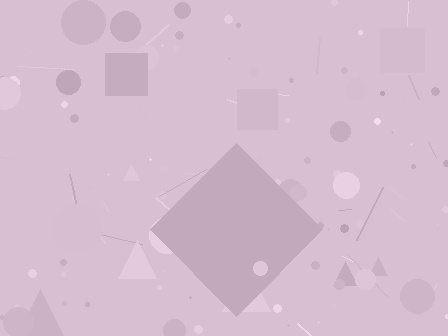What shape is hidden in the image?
A diamond is hidden in the image.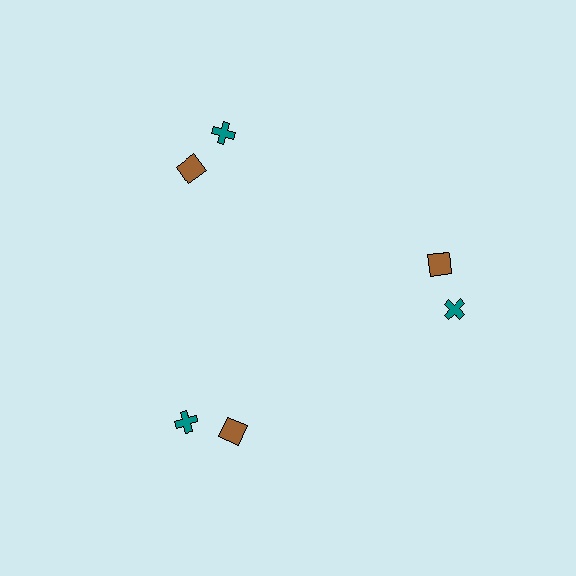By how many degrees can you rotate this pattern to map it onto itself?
The pattern maps onto itself every 120 degrees of rotation.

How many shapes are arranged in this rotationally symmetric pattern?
There are 6 shapes, arranged in 3 groups of 2.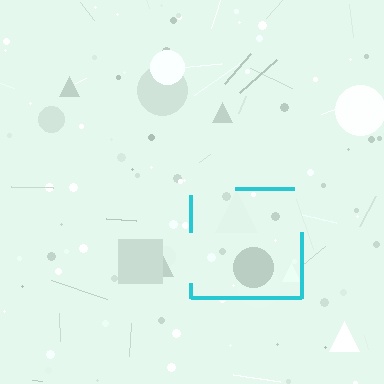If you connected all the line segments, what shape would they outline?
They would outline a square.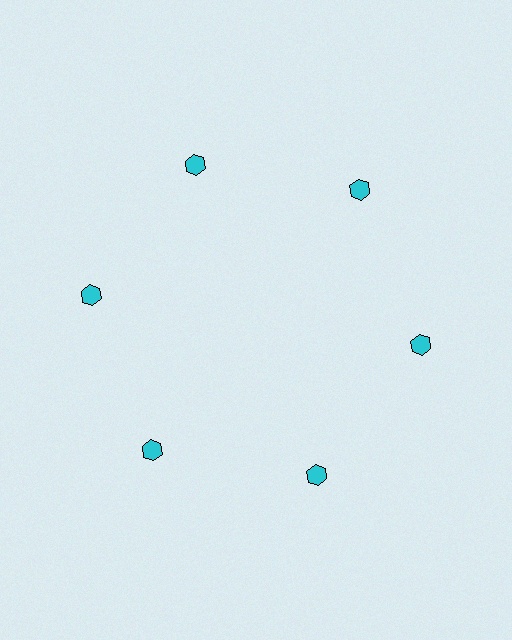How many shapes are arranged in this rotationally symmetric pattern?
There are 6 shapes, arranged in 6 groups of 1.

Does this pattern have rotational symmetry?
Yes, this pattern has 6-fold rotational symmetry. It looks the same after rotating 60 degrees around the center.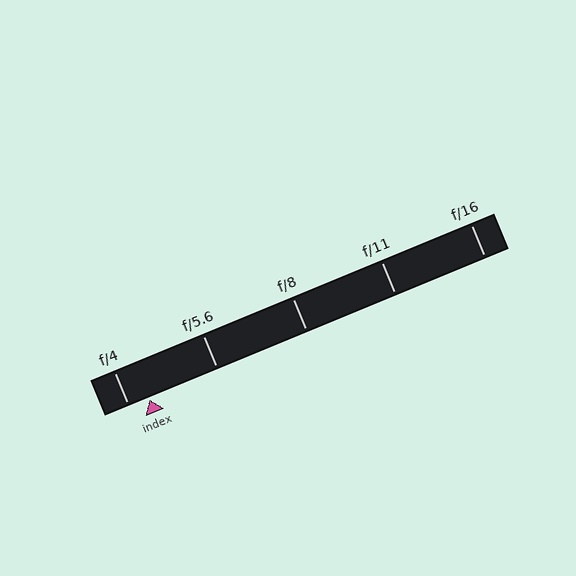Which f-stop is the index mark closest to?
The index mark is closest to f/4.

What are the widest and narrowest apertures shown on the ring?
The widest aperture shown is f/4 and the narrowest is f/16.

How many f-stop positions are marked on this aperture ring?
There are 5 f-stop positions marked.